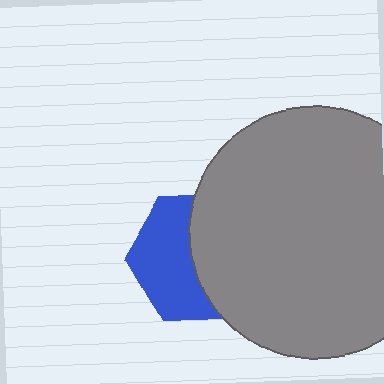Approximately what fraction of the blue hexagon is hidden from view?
Roughly 50% of the blue hexagon is hidden behind the gray circle.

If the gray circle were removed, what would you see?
You would see the complete blue hexagon.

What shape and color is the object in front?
The object in front is a gray circle.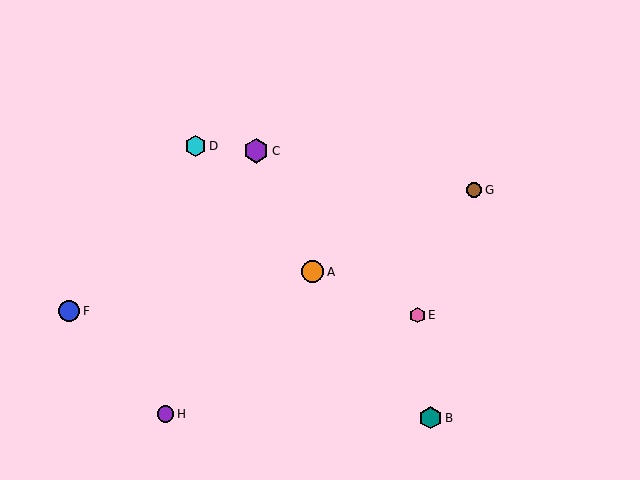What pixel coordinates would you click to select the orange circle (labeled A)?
Click at (313, 272) to select the orange circle A.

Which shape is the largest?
The purple hexagon (labeled C) is the largest.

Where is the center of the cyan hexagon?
The center of the cyan hexagon is at (195, 146).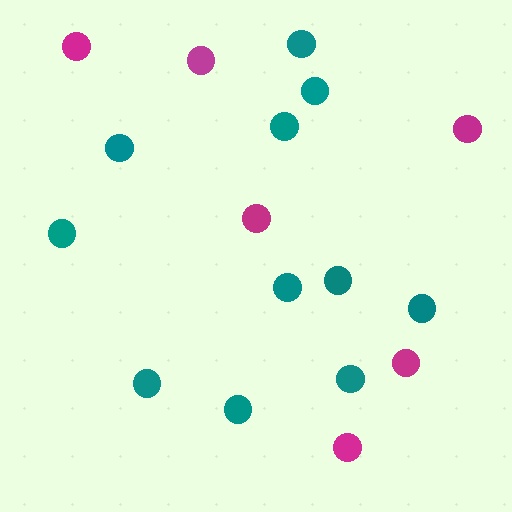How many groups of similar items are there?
There are 2 groups: one group of magenta circles (6) and one group of teal circles (11).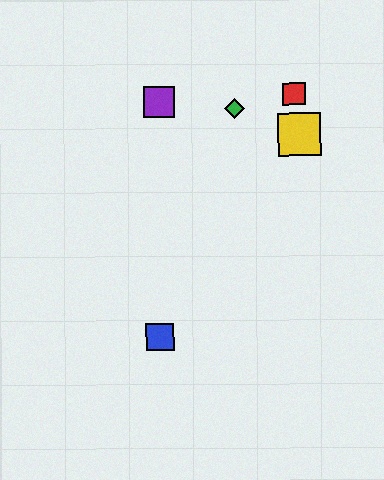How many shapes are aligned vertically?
2 shapes (the blue square, the purple square) are aligned vertically.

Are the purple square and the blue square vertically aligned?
Yes, both are at x≈159.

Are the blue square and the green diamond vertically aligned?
No, the blue square is at x≈160 and the green diamond is at x≈235.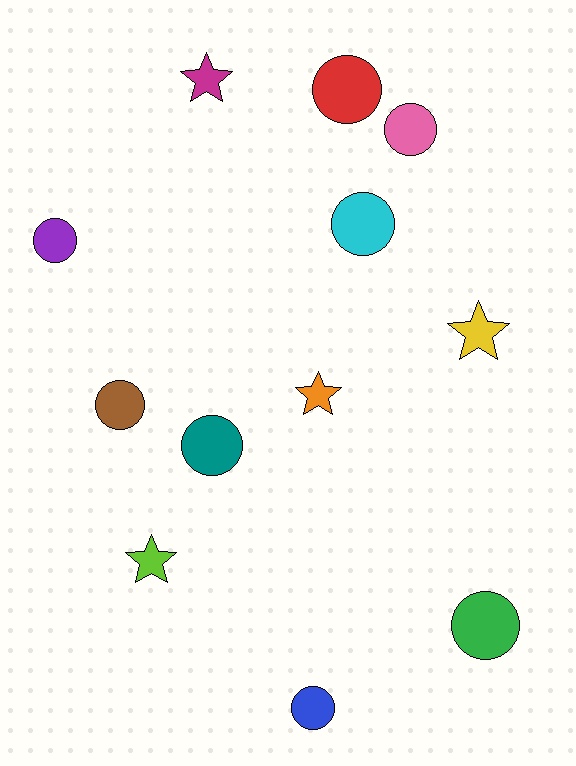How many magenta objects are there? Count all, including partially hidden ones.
There is 1 magenta object.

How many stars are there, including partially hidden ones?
There are 4 stars.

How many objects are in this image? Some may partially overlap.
There are 12 objects.